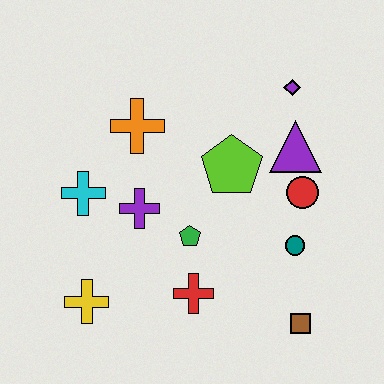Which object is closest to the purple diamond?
The purple triangle is closest to the purple diamond.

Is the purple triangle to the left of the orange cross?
No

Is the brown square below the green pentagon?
Yes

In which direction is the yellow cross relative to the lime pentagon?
The yellow cross is to the left of the lime pentagon.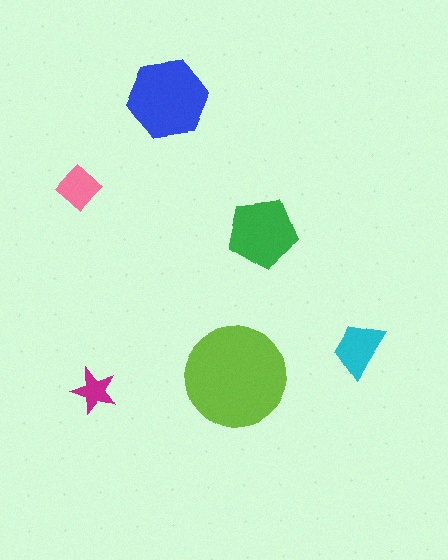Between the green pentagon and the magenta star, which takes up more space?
The green pentagon.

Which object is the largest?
The lime circle.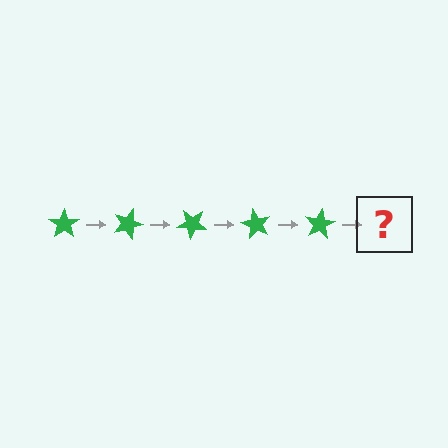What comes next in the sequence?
The next element should be a green star rotated 100 degrees.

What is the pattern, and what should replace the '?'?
The pattern is that the star rotates 20 degrees each step. The '?' should be a green star rotated 100 degrees.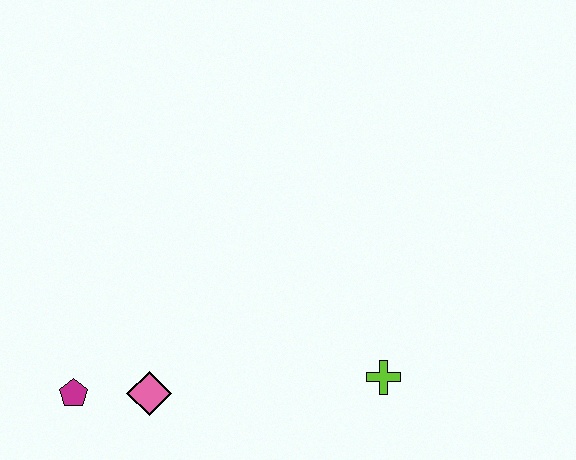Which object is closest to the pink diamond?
The magenta pentagon is closest to the pink diamond.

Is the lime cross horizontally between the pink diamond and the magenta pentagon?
No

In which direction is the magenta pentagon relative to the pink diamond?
The magenta pentagon is to the left of the pink diamond.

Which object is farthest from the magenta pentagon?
The lime cross is farthest from the magenta pentagon.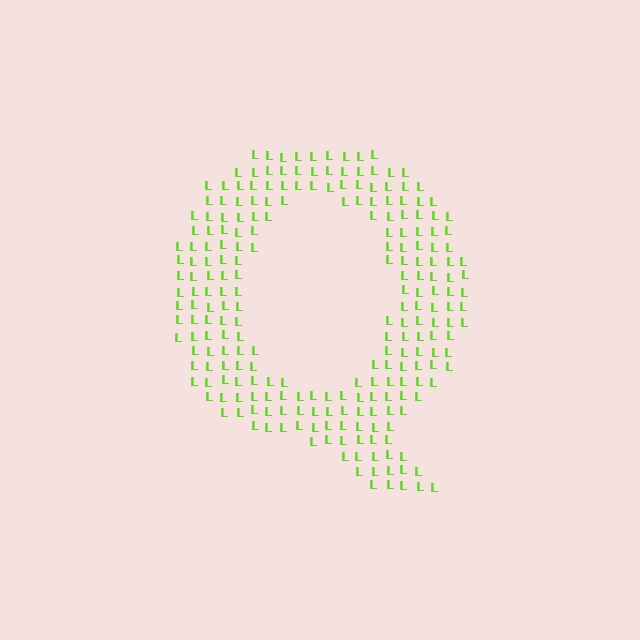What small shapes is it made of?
It is made of small letter L's.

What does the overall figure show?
The overall figure shows the letter Q.